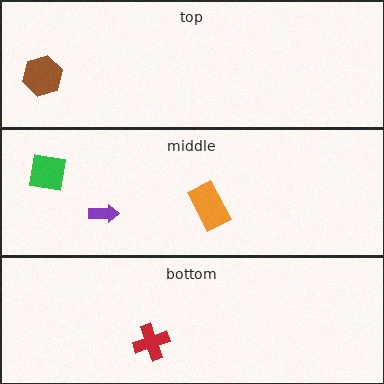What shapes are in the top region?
The brown hexagon.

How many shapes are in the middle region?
3.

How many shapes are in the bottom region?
1.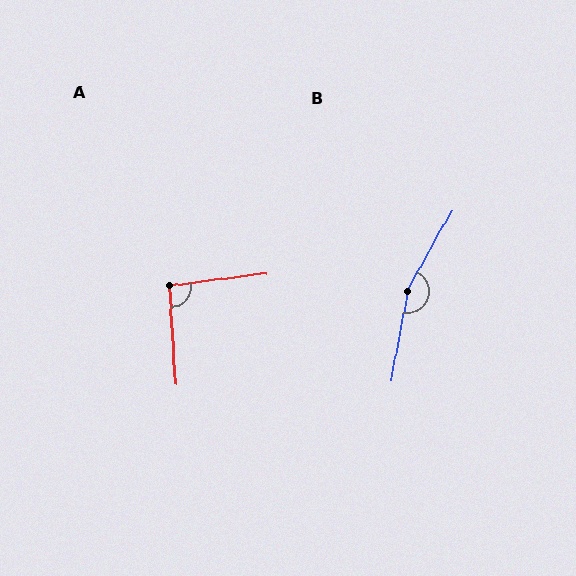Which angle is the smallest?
A, at approximately 94 degrees.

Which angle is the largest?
B, at approximately 161 degrees.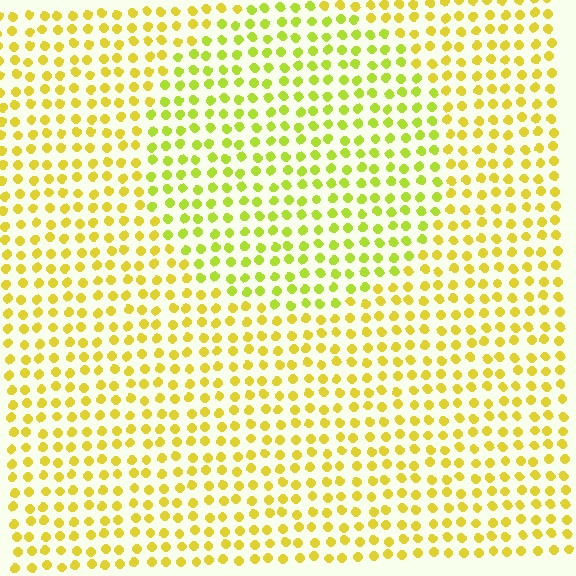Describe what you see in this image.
The image is filled with small yellow elements in a uniform arrangement. A circle-shaped region is visible where the elements are tinted to a slightly different hue, forming a subtle color boundary.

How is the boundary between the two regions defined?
The boundary is defined purely by a slight shift in hue (about 24 degrees). Spacing, size, and orientation are identical on both sides.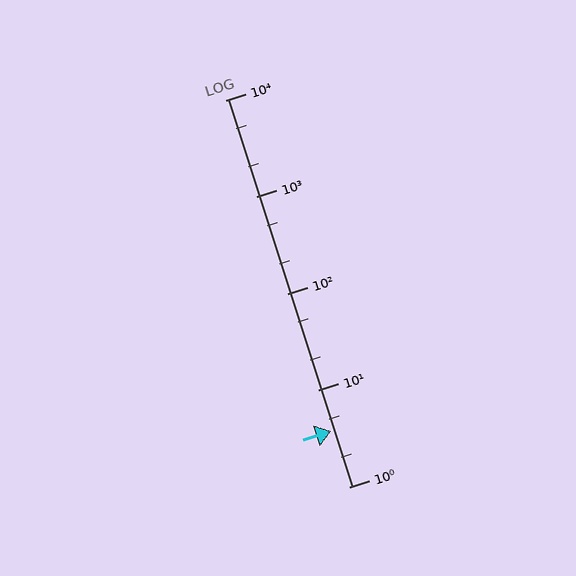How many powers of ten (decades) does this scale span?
The scale spans 4 decades, from 1 to 10000.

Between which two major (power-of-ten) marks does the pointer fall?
The pointer is between 1 and 10.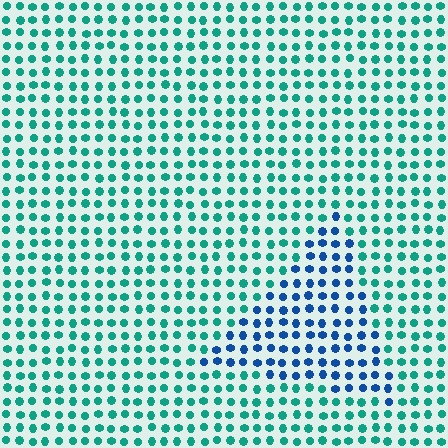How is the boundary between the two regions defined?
The boundary is defined purely by a slight shift in hue (about 47 degrees). Spacing, size, and orientation are identical on both sides.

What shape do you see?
I see a triangle.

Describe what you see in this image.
The image is filled with small teal elements in a uniform arrangement. A triangle-shaped region is visible where the elements are tinted to a slightly different hue, forming a subtle color boundary.